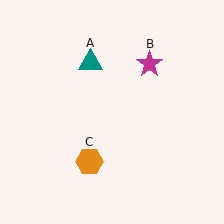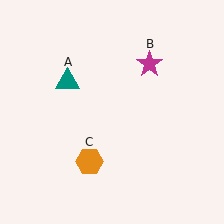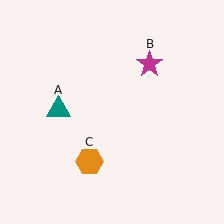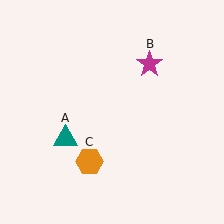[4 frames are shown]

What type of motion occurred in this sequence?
The teal triangle (object A) rotated counterclockwise around the center of the scene.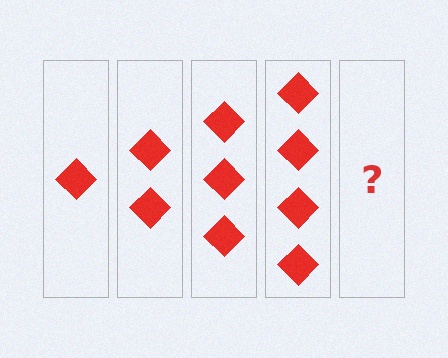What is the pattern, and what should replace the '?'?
The pattern is that each step adds one more diamond. The '?' should be 5 diamonds.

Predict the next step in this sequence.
The next step is 5 diamonds.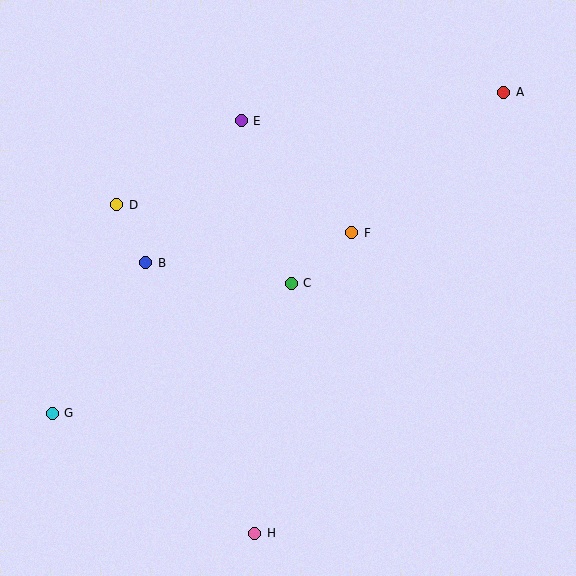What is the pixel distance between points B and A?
The distance between B and A is 396 pixels.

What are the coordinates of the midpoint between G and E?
The midpoint between G and E is at (147, 267).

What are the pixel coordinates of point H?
Point H is at (255, 533).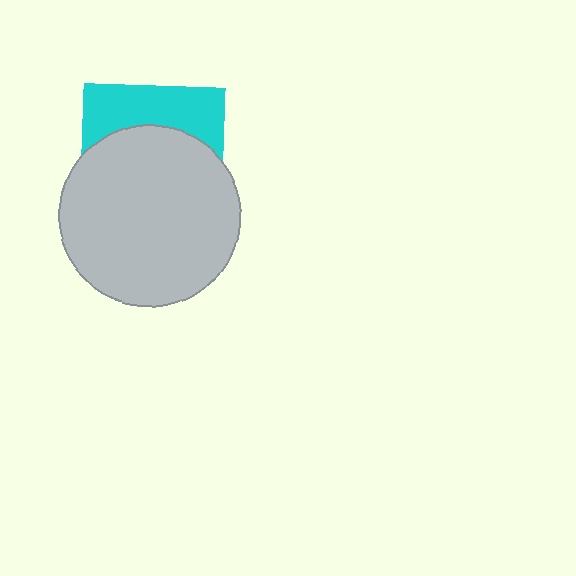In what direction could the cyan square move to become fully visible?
The cyan square could move up. That would shift it out from behind the light gray circle entirely.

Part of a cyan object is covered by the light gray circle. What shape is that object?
It is a square.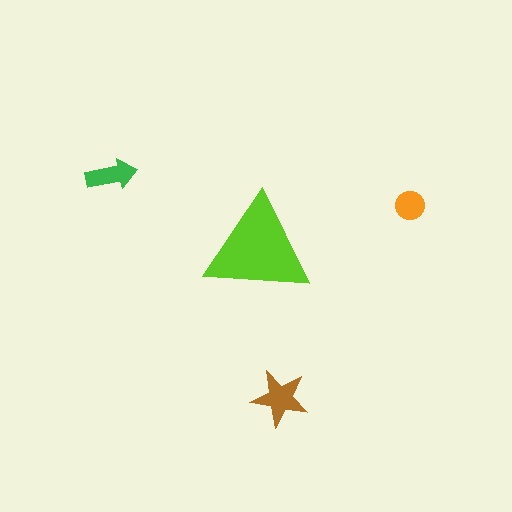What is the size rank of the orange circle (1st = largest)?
4th.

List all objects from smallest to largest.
The orange circle, the green arrow, the brown star, the lime triangle.